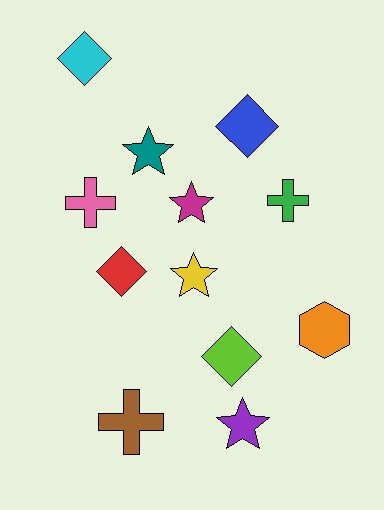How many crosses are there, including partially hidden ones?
There are 3 crosses.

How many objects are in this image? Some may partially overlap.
There are 12 objects.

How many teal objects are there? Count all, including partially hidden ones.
There is 1 teal object.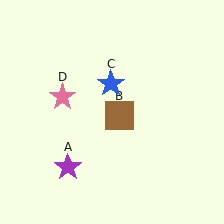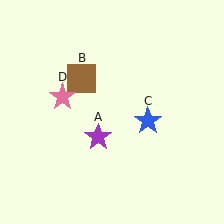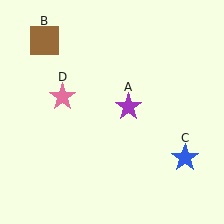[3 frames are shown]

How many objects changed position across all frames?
3 objects changed position: purple star (object A), brown square (object B), blue star (object C).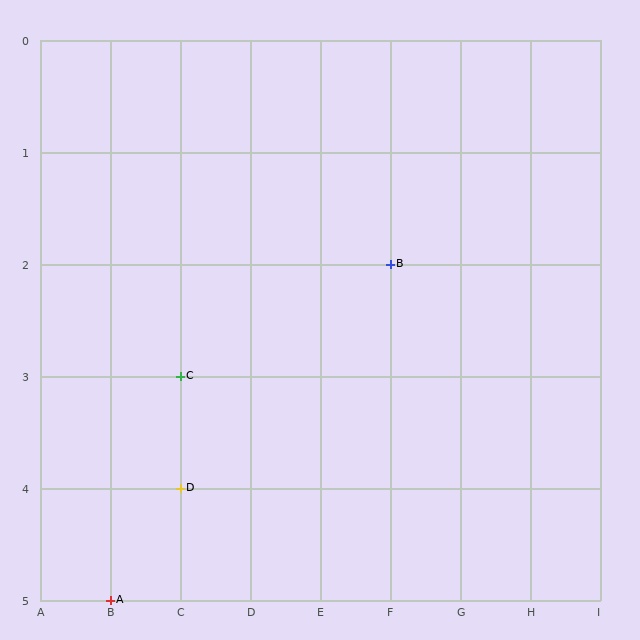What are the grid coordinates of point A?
Point A is at grid coordinates (B, 5).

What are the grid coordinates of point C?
Point C is at grid coordinates (C, 3).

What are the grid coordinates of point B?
Point B is at grid coordinates (F, 2).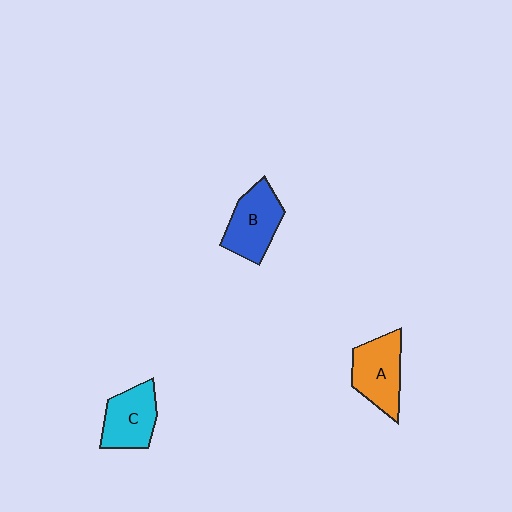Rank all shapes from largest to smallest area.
From largest to smallest: A (orange), B (blue), C (cyan).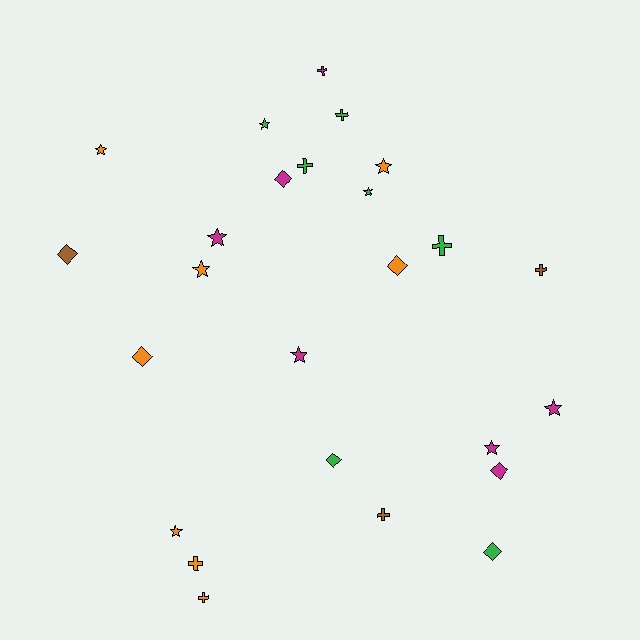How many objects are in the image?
There are 25 objects.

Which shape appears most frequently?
Star, with 10 objects.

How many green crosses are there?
There are 3 green crosses.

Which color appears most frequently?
Orange, with 8 objects.